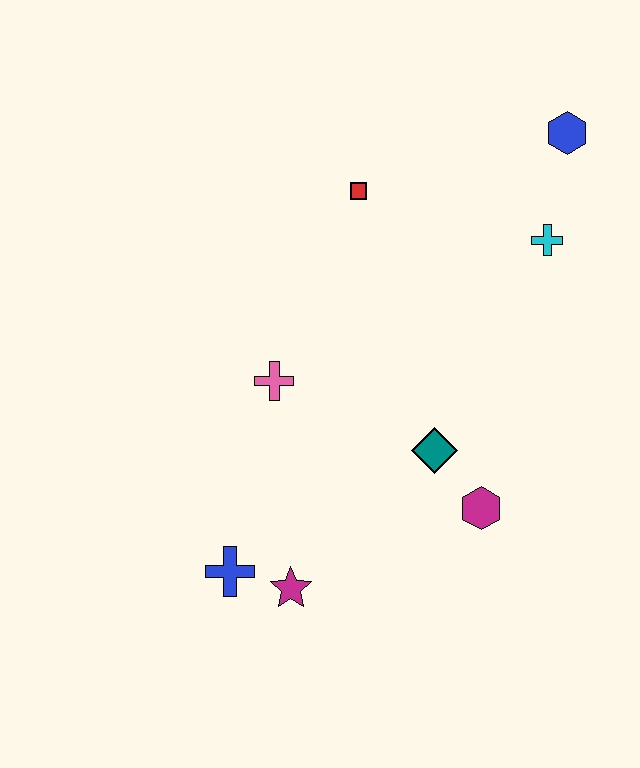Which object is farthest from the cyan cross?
The blue cross is farthest from the cyan cross.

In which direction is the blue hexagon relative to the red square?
The blue hexagon is to the right of the red square.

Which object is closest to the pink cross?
The teal diamond is closest to the pink cross.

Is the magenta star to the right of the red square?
No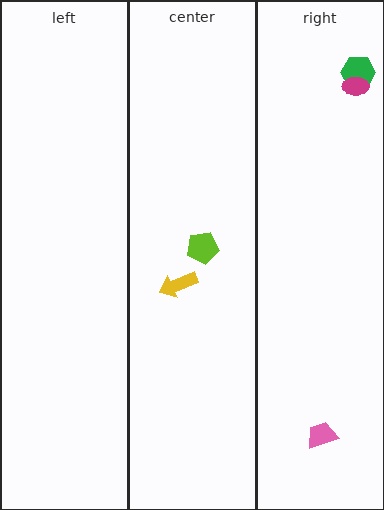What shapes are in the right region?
The pink trapezoid, the green hexagon, the magenta ellipse.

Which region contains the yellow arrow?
The center region.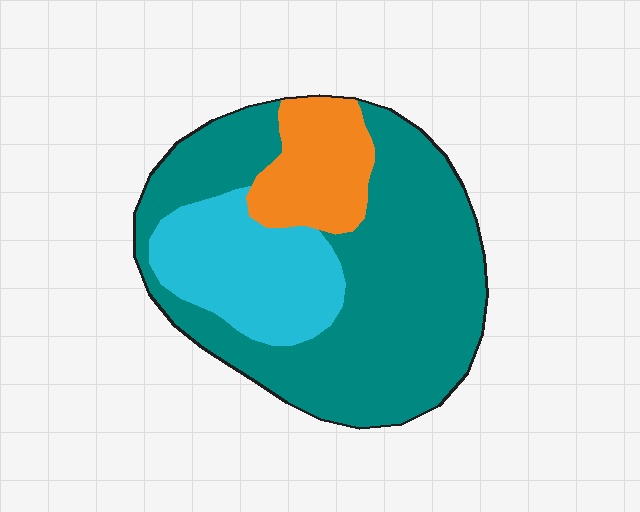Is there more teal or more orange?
Teal.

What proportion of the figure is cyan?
Cyan takes up less than a quarter of the figure.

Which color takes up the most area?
Teal, at roughly 60%.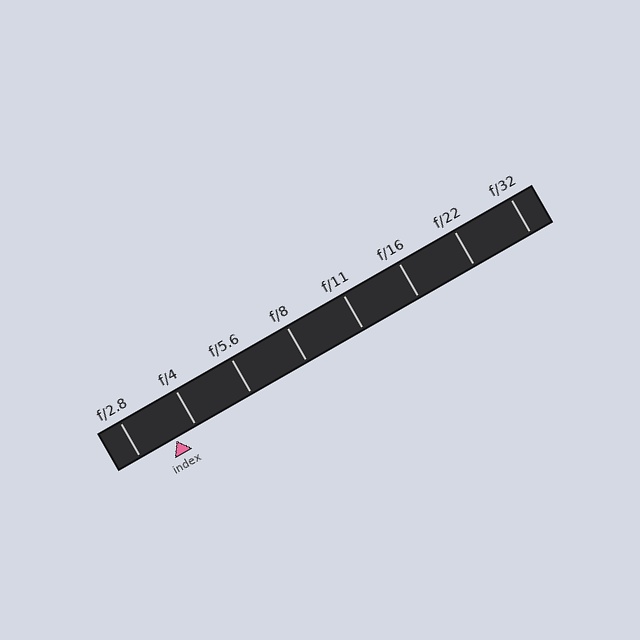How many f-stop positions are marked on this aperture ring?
There are 8 f-stop positions marked.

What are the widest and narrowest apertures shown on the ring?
The widest aperture shown is f/2.8 and the narrowest is f/32.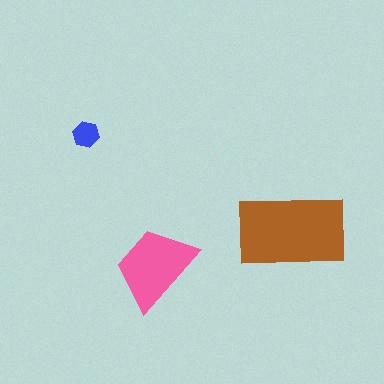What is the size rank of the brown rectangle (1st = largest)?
1st.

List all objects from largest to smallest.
The brown rectangle, the pink trapezoid, the blue hexagon.